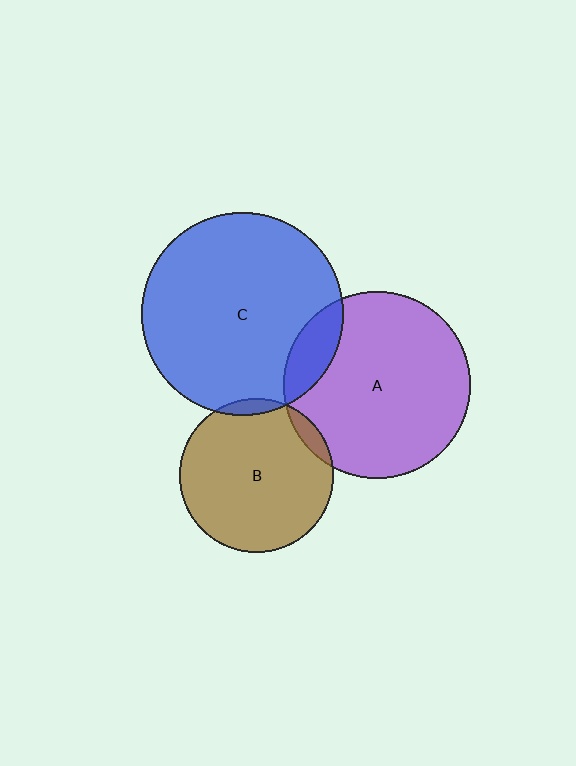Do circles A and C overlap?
Yes.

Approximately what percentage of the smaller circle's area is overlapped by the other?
Approximately 15%.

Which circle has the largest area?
Circle C (blue).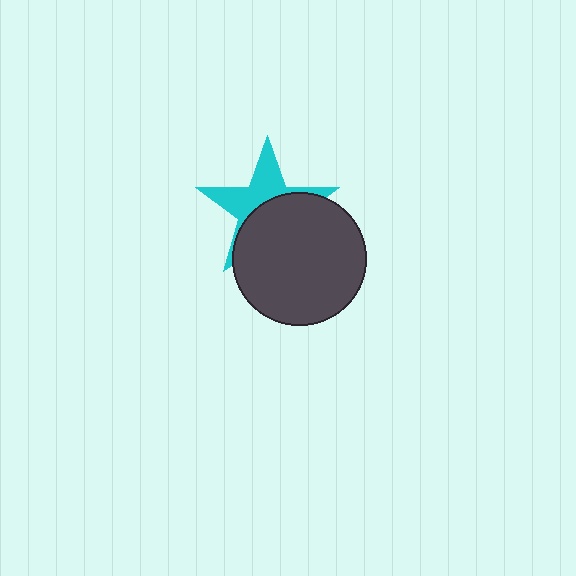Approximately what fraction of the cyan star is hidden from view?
Roughly 55% of the cyan star is hidden behind the dark gray circle.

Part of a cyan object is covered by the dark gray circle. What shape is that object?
It is a star.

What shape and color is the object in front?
The object in front is a dark gray circle.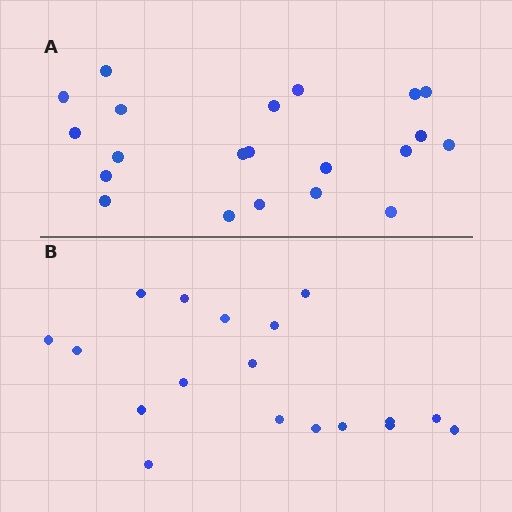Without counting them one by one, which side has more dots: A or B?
Region A (the top region) has more dots.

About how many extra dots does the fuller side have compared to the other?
Region A has just a few more — roughly 2 or 3 more dots than region B.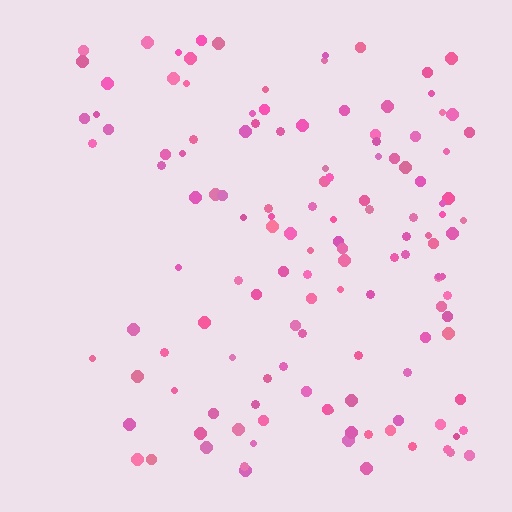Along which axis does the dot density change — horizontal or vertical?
Horizontal.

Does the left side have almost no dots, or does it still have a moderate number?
Still a moderate number, just noticeably fewer than the right.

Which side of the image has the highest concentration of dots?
The right.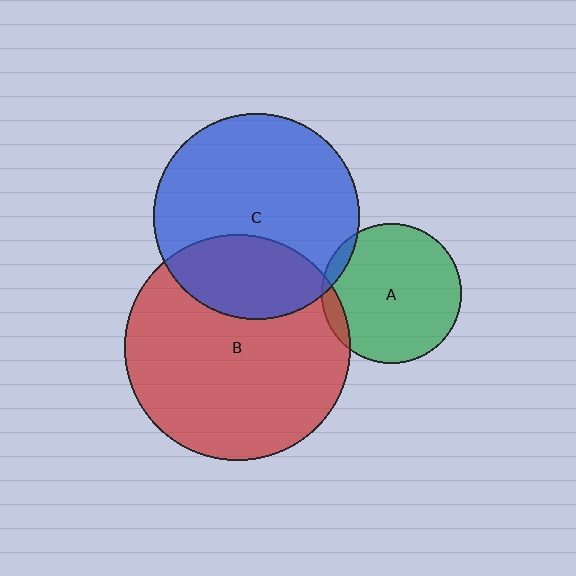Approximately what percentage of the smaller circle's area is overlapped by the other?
Approximately 30%.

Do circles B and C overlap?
Yes.